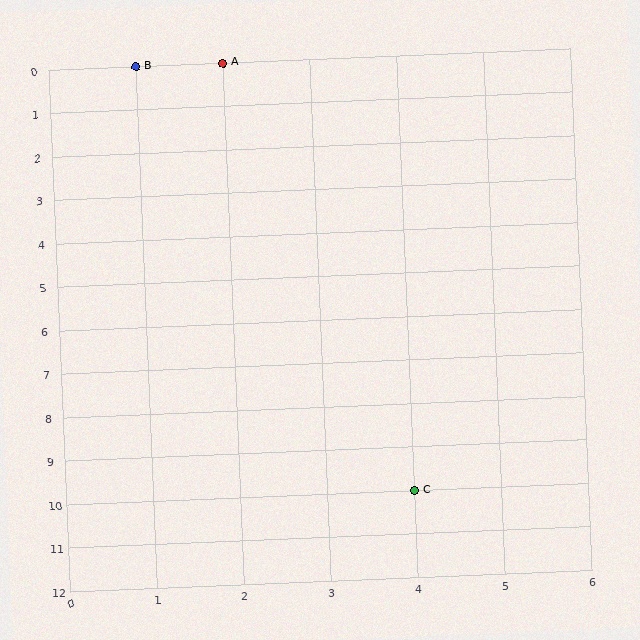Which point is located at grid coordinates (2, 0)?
Point A is at (2, 0).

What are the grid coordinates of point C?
Point C is at grid coordinates (4, 10).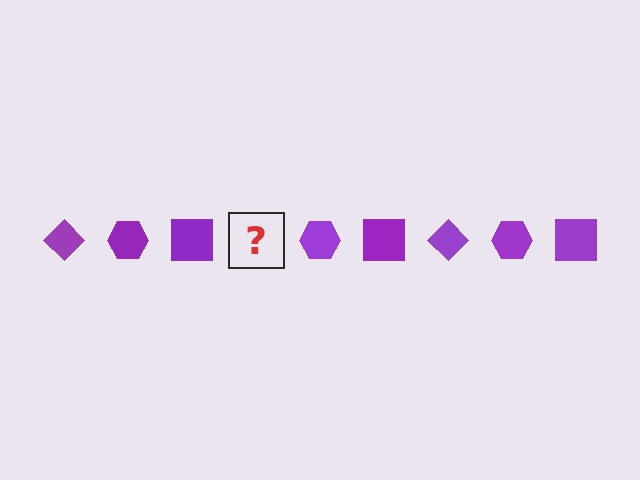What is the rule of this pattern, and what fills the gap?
The rule is that the pattern cycles through diamond, hexagon, square shapes in purple. The gap should be filled with a purple diamond.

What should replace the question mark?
The question mark should be replaced with a purple diamond.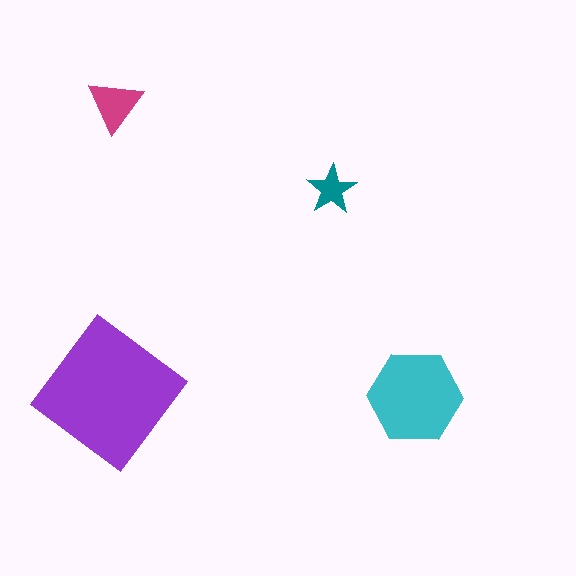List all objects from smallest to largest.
The teal star, the magenta triangle, the cyan hexagon, the purple diamond.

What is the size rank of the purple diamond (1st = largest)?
1st.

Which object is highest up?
The magenta triangle is topmost.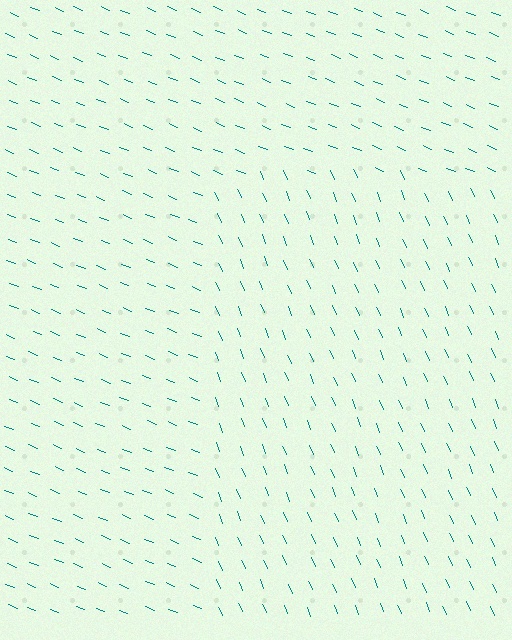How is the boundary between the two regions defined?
The boundary is defined purely by a change in line orientation (approximately 45 degrees difference). All lines are the same color and thickness.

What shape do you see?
I see a rectangle.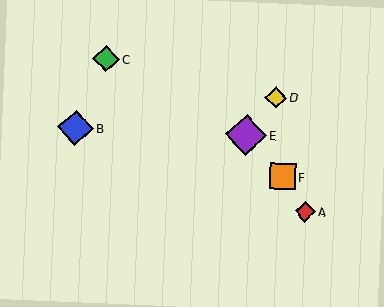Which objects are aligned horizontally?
Objects B, E are aligned horizontally.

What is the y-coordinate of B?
Object B is at y≈128.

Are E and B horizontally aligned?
Yes, both are at y≈135.